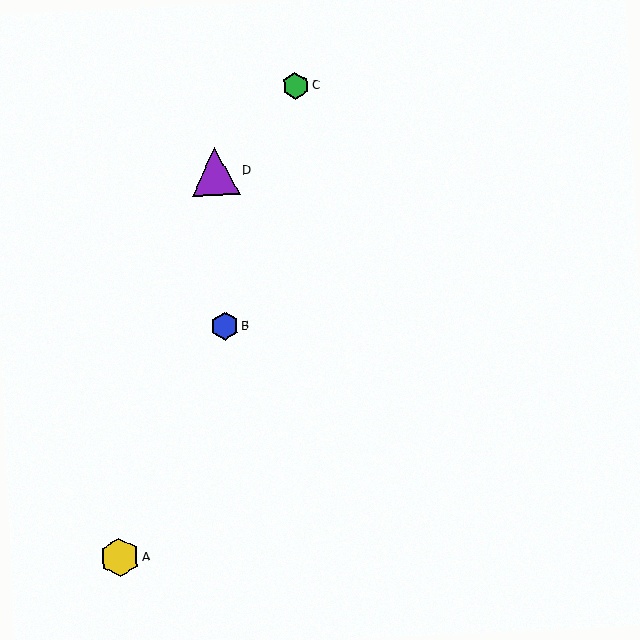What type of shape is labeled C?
Shape C is a green hexagon.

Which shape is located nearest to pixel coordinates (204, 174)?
The purple triangle (labeled D) at (215, 172) is nearest to that location.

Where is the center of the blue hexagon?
The center of the blue hexagon is at (225, 326).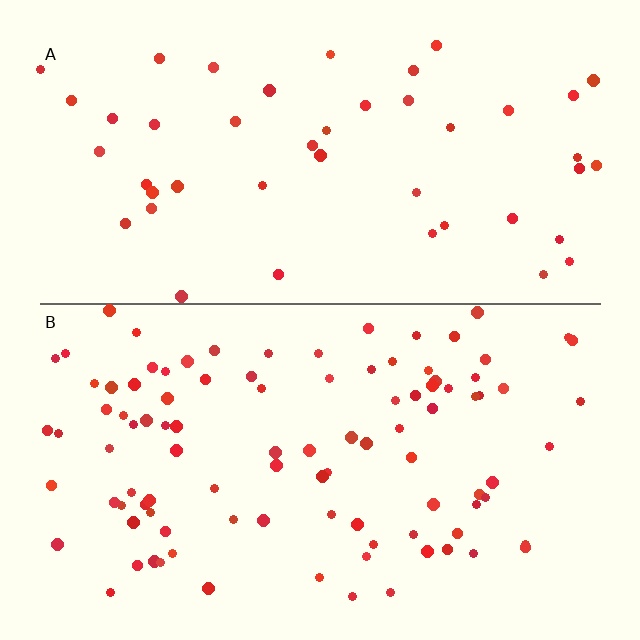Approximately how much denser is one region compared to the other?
Approximately 2.2× — region B over region A.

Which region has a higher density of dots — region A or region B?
B (the bottom).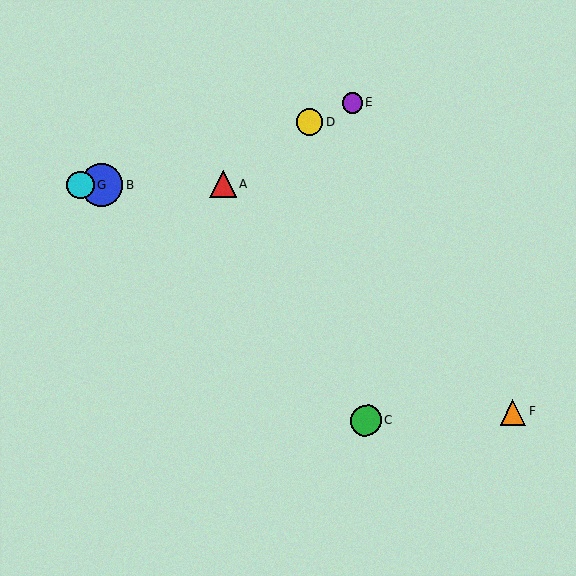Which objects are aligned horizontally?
Objects A, B, G are aligned horizontally.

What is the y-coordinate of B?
Object B is at y≈185.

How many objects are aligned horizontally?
3 objects (A, B, G) are aligned horizontally.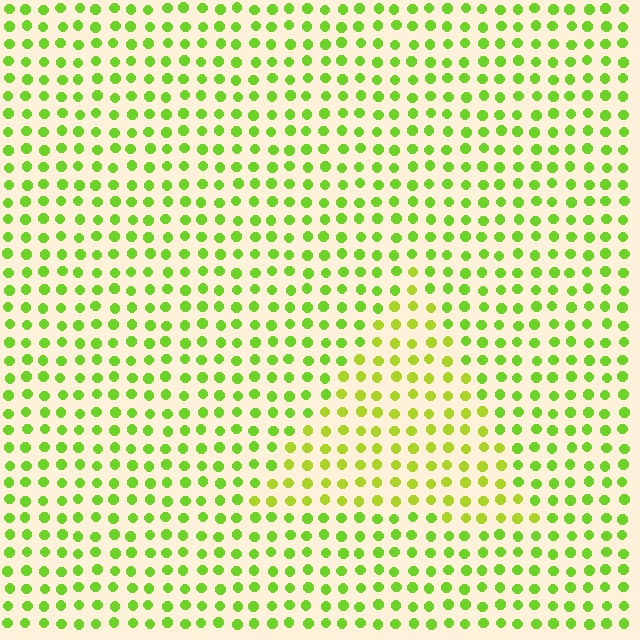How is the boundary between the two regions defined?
The boundary is defined purely by a slight shift in hue (about 22 degrees). Spacing, size, and orientation are identical on both sides.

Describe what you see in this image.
The image is filled with small lime elements in a uniform arrangement. A triangle-shaped region is visible where the elements are tinted to a slightly different hue, forming a subtle color boundary.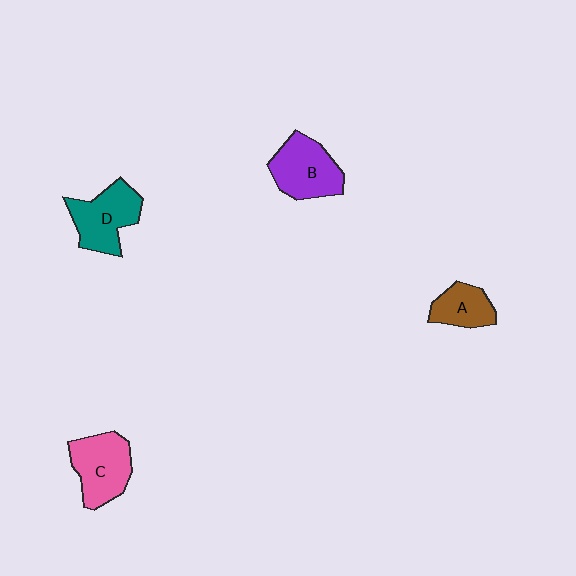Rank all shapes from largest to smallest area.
From largest to smallest: C (pink), B (purple), D (teal), A (brown).